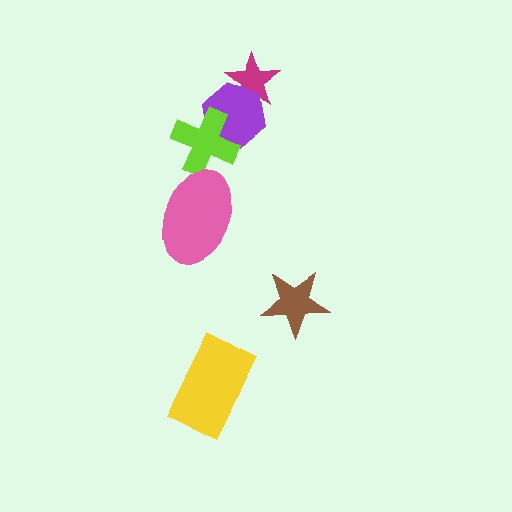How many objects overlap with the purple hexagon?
2 objects overlap with the purple hexagon.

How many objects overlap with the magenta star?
1 object overlaps with the magenta star.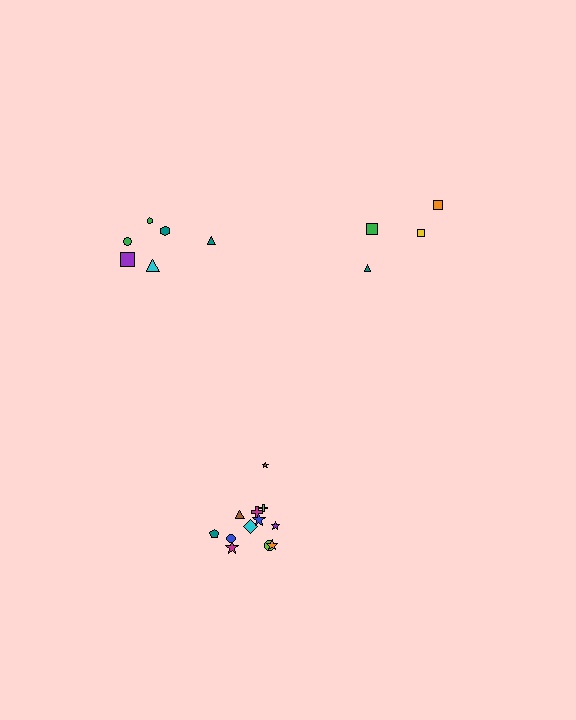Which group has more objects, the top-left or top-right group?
The top-left group.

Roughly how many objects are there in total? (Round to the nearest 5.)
Roughly 20 objects in total.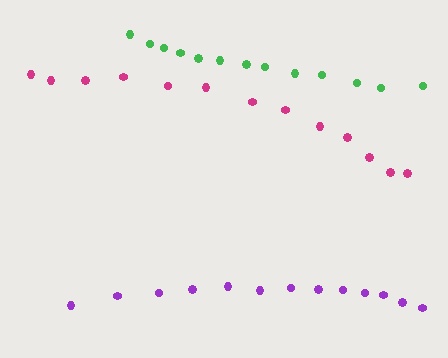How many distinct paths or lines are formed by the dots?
There are 3 distinct paths.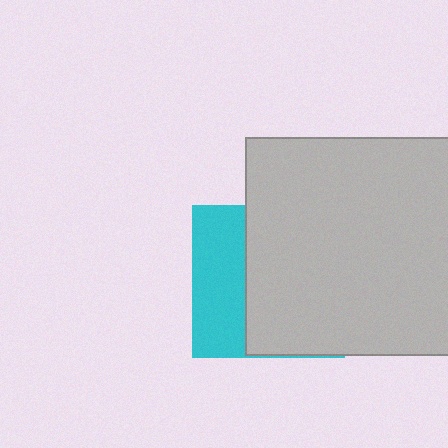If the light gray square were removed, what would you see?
You would see the complete cyan square.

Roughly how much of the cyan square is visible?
A small part of it is visible (roughly 36%).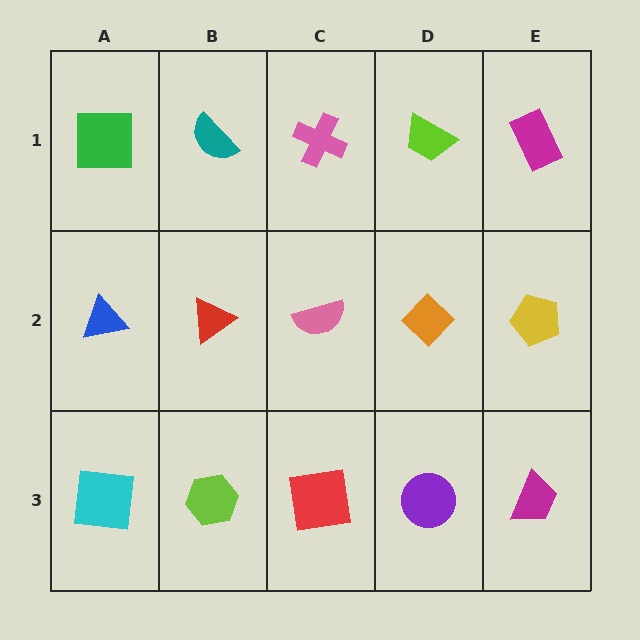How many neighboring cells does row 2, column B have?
4.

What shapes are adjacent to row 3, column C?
A pink semicircle (row 2, column C), a lime hexagon (row 3, column B), a purple circle (row 3, column D).